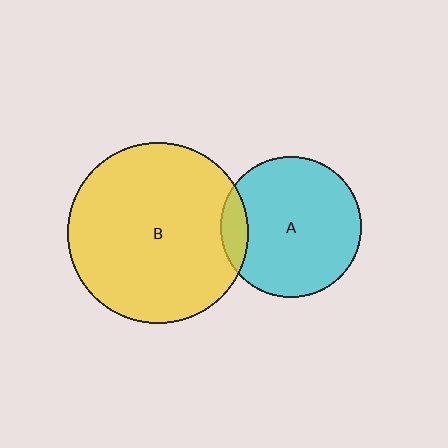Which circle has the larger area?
Circle B (yellow).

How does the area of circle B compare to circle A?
Approximately 1.6 times.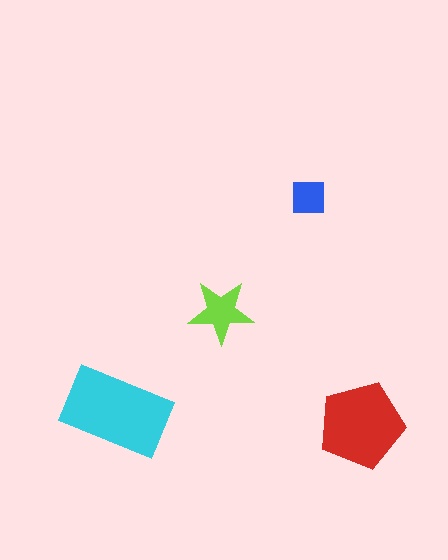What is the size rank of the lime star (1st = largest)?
3rd.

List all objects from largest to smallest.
The cyan rectangle, the red pentagon, the lime star, the blue square.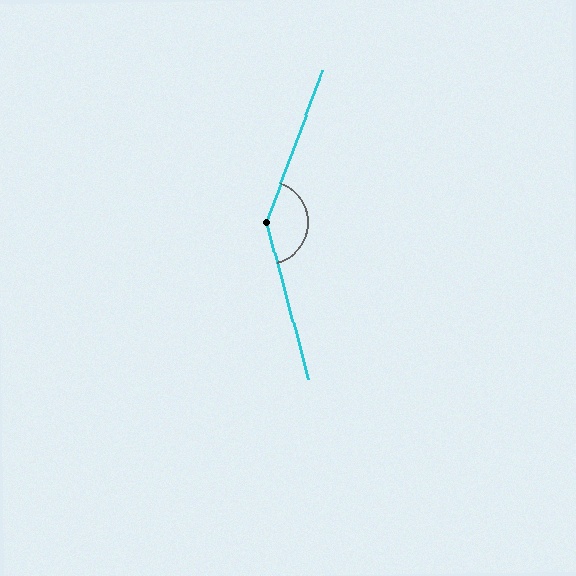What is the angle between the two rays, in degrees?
Approximately 145 degrees.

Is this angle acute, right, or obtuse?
It is obtuse.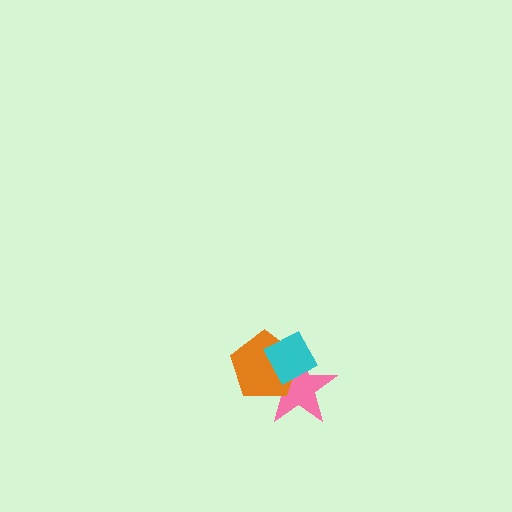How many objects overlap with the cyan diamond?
2 objects overlap with the cyan diamond.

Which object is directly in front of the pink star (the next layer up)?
The orange pentagon is directly in front of the pink star.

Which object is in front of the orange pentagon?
The cyan diamond is in front of the orange pentagon.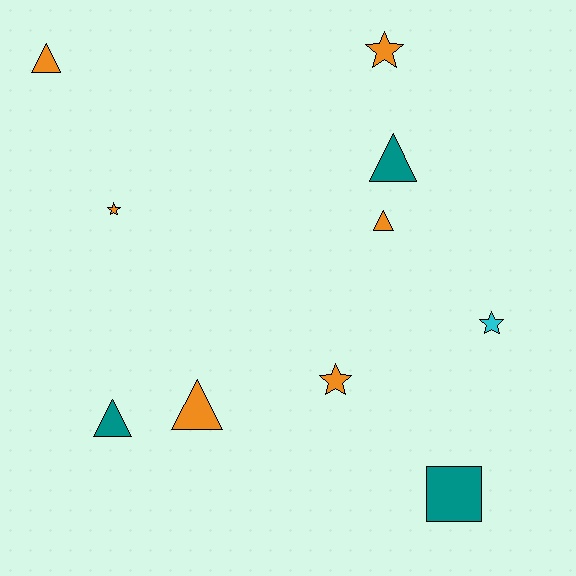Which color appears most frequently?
Orange, with 6 objects.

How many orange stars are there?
There are 3 orange stars.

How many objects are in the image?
There are 10 objects.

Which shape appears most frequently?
Triangle, with 5 objects.